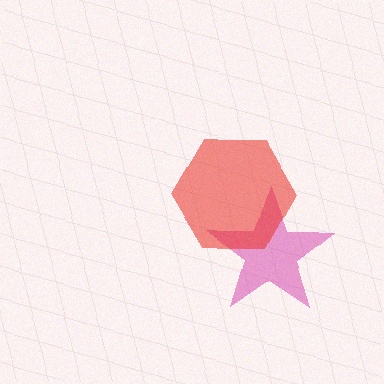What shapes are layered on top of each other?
The layered shapes are: a magenta star, a red hexagon.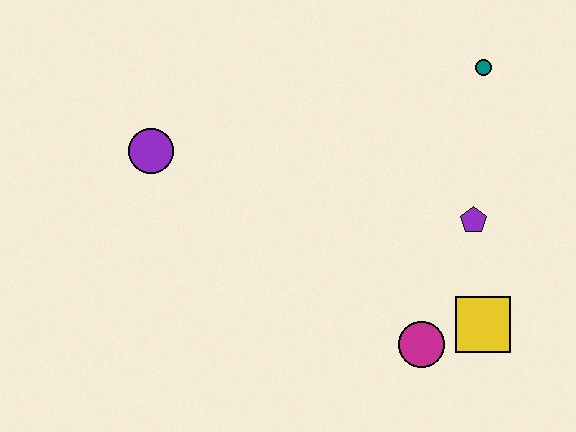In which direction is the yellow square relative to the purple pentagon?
The yellow square is below the purple pentagon.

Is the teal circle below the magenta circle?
No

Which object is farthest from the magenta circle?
The purple circle is farthest from the magenta circle.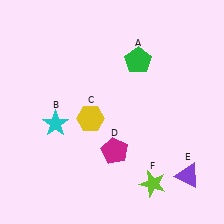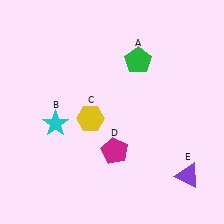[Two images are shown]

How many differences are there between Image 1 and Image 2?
There is 1 difference between the two images.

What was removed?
The lime star (F) was removed in Image 2.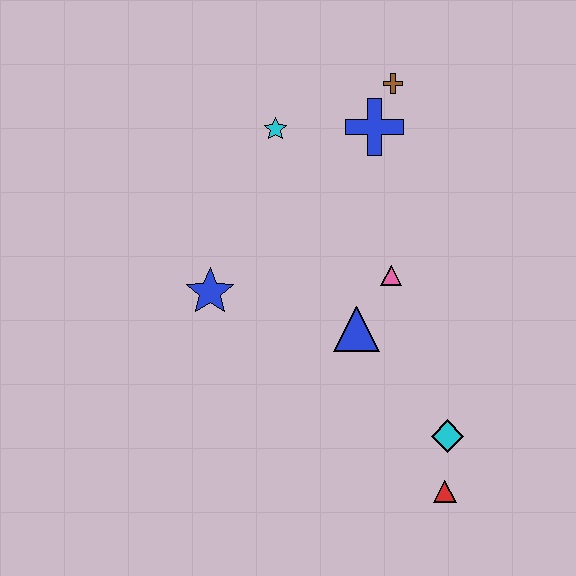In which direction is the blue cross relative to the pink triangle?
The blue cross is above the pink triangle.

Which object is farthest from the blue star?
The red triangle is farthest from the blue star.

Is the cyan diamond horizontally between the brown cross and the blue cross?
No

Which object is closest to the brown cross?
The blue cross is closest to the brown cross.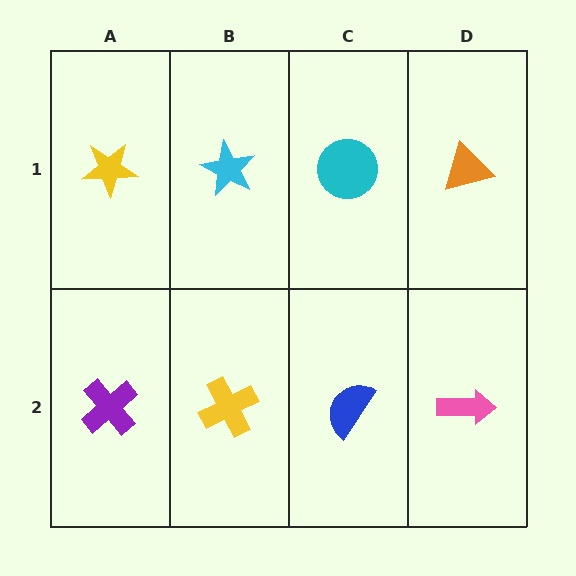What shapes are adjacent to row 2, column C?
A cyan circle (row 1, column C), a yellow cross (row 2, column B), a pink arrow (row 2, column D).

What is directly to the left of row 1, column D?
A cyan circle.